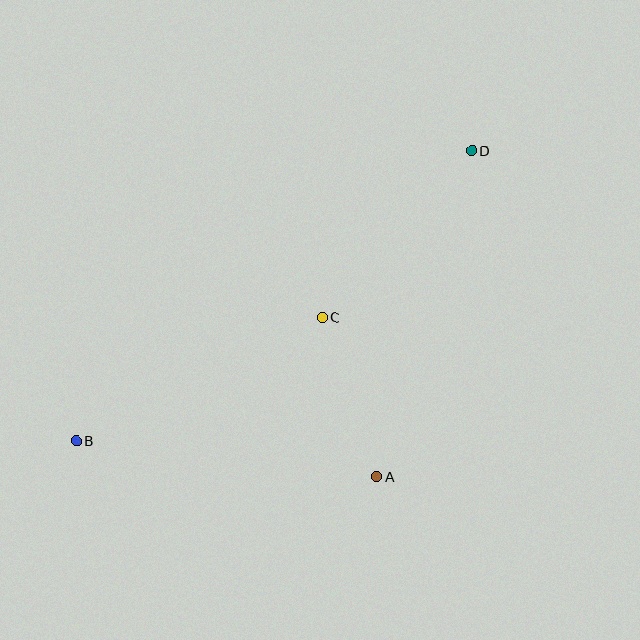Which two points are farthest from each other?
Points B and D are farthest from each other.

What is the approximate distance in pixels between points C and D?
The distance between C and D is approximately 224 pixels.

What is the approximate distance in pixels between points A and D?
The distance between A and D is approximately 340 pixels.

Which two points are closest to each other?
Points A and C are closest to each other.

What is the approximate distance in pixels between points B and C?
The distance between B and C is approximately 275 pixels.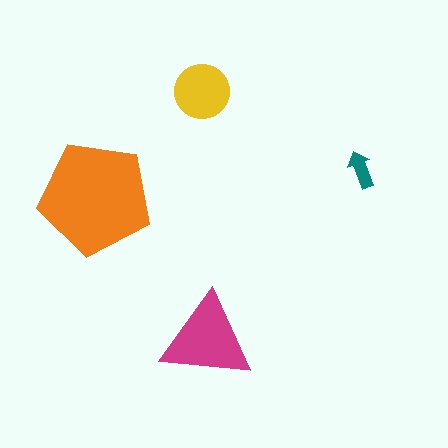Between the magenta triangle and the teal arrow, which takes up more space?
The magenta triangle.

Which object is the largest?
The orange pentagon.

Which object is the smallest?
The teal arrow.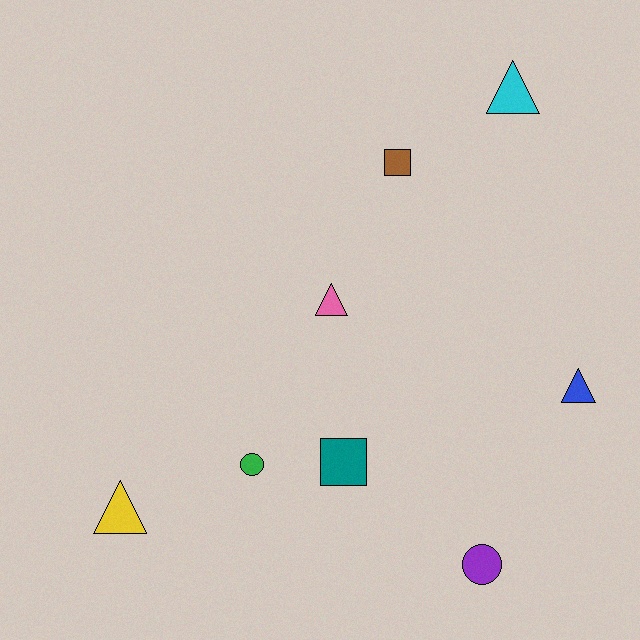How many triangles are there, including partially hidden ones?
There are 4 triangles.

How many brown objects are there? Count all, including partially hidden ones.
There is 1 brown object.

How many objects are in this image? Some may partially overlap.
There are 8 objects.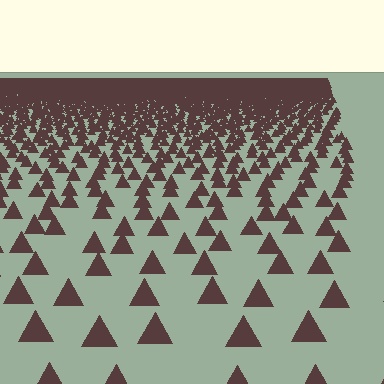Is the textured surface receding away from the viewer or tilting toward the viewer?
The surface is receding away from the viewer. Texture elements get smaller and denser toward the top.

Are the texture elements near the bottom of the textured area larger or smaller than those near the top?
Larger. Near the bottom, elements are closer to the viewer and appear at a bigger on-screen size.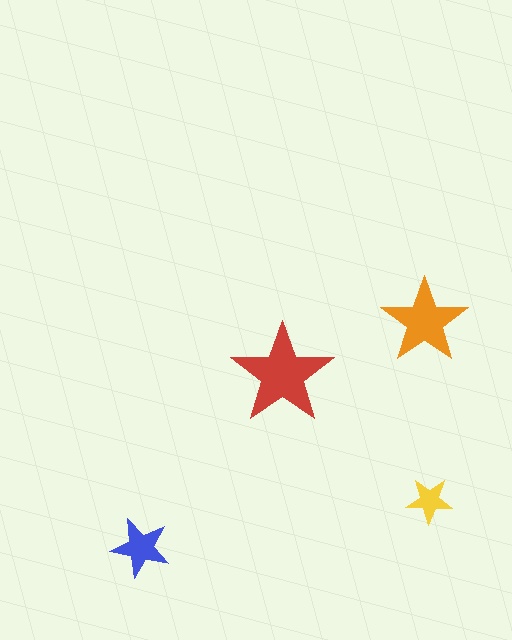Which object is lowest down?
The blue star is bottommost.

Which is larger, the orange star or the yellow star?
The orange one.